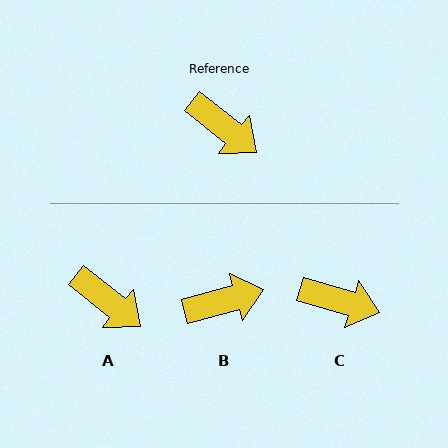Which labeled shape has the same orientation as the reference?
A.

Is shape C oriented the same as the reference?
No, it is off by about 23 degrees.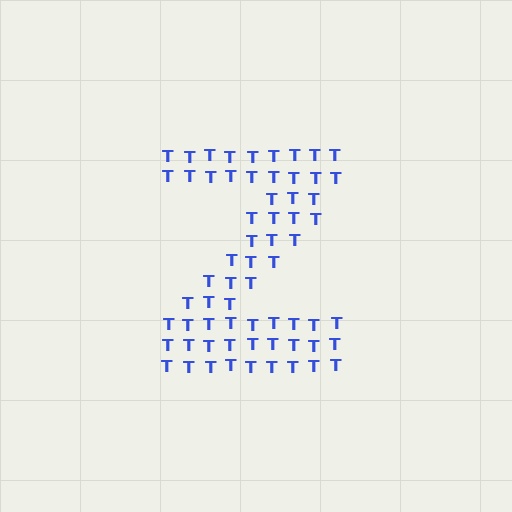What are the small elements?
The small elements are letter T's.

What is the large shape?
The large shape is the letter Z.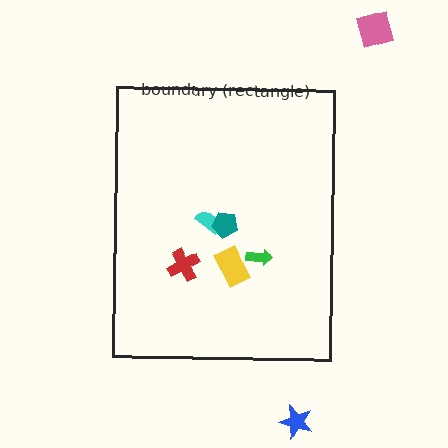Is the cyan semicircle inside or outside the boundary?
Inside.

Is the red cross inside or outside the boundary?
Inside.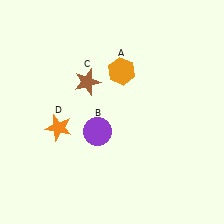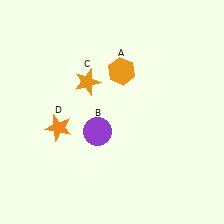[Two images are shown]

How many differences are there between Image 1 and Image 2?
There is 1 difference between the two images.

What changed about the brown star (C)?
In Image 1, C is brown. In Image 2, it changed to orange.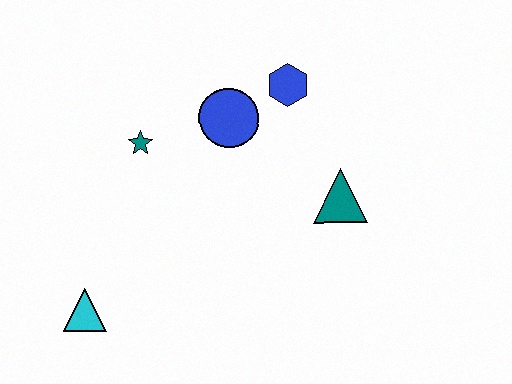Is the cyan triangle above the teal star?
No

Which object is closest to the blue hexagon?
The blue circle is closest to the blue hexagon.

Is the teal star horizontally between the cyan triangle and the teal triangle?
Yes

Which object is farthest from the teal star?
The teal triangle is farthest from the teal star.